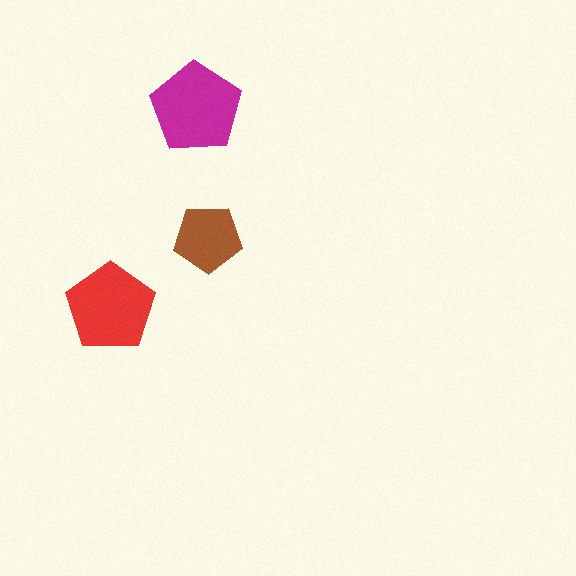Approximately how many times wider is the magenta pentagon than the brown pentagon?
About 1.5 times wider.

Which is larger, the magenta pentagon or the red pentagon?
The magenta one.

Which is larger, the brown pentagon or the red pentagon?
The red one.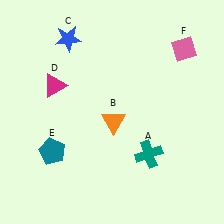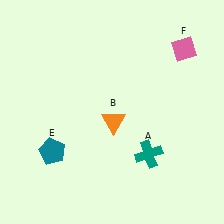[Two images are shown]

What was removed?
The magenta triangle (D), the blue star (C) were removed in Image 2.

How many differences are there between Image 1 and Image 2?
There are 2 differences between the two images.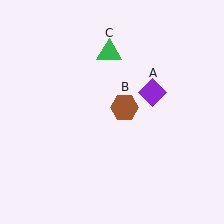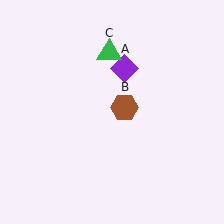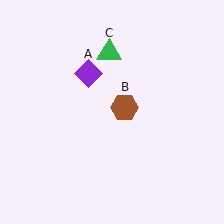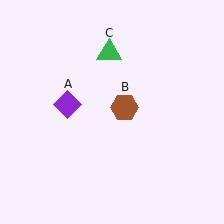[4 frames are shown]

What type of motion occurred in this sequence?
The purple diamond (object A) rotated counterclockwise around the center of the scene.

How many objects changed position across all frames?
1 object changed position: purple diamond (object A).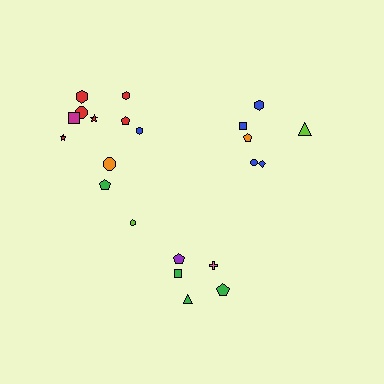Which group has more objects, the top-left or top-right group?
The top-left group.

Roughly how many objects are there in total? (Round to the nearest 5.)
Roughly 20 objects in total.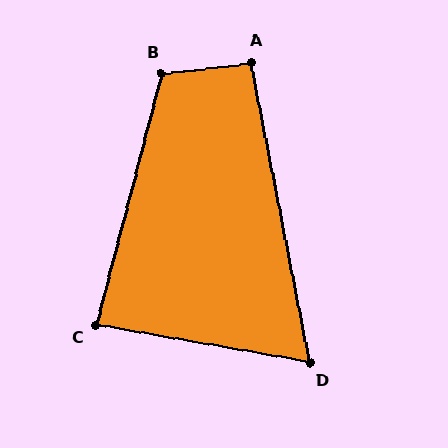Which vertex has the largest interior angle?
B, at approximately 111 degrees.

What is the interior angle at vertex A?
Approximately 95 degrees (approximately right).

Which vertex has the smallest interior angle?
D, at approximately 69 degrees.